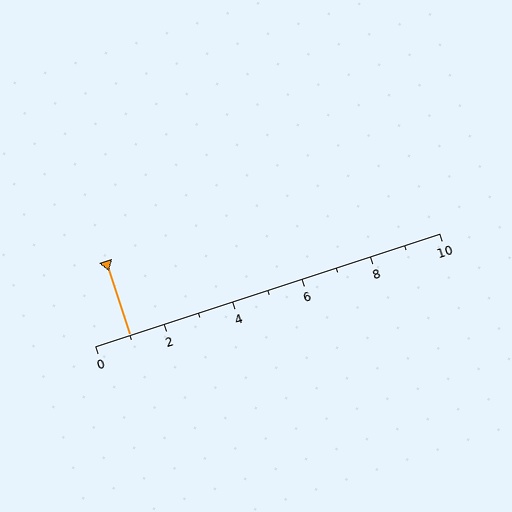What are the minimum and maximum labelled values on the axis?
The axis runs from 0 to 10.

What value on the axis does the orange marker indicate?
The marker indicates approximately 1.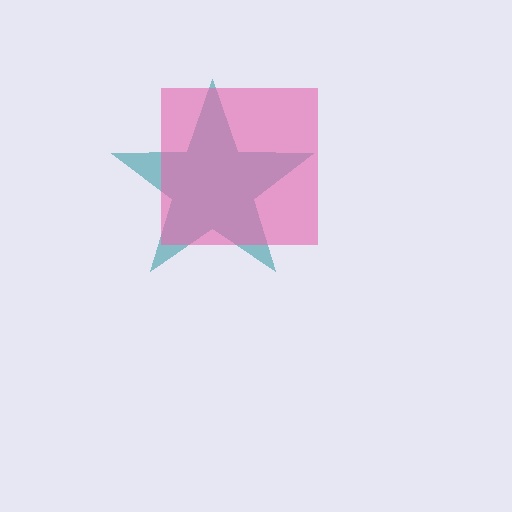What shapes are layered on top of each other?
The layered shapes are: a teal star, a pink square.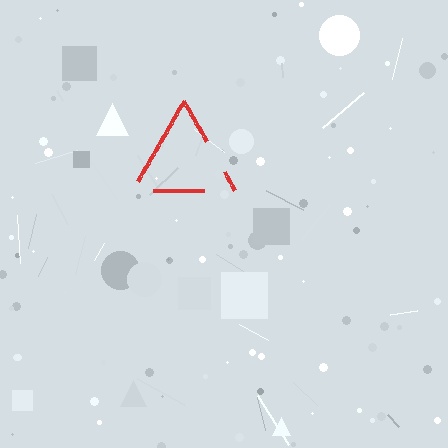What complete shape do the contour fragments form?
The contour fragments form a triangle.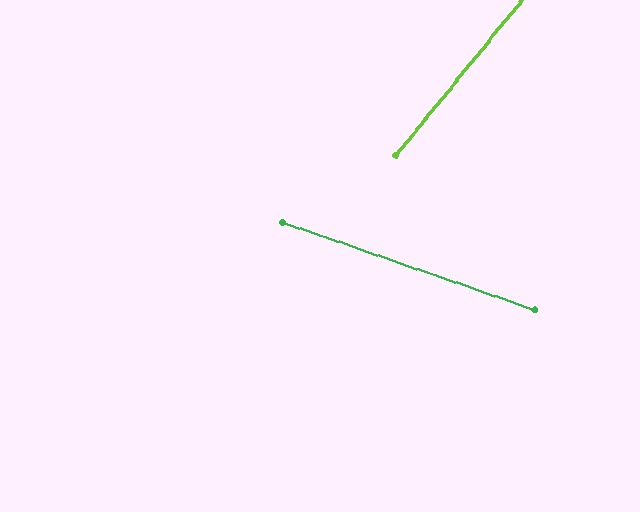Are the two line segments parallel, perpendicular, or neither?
Neither parallel nor perpendicular — they differ by about 70°.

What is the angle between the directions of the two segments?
Approximately 70 degrees.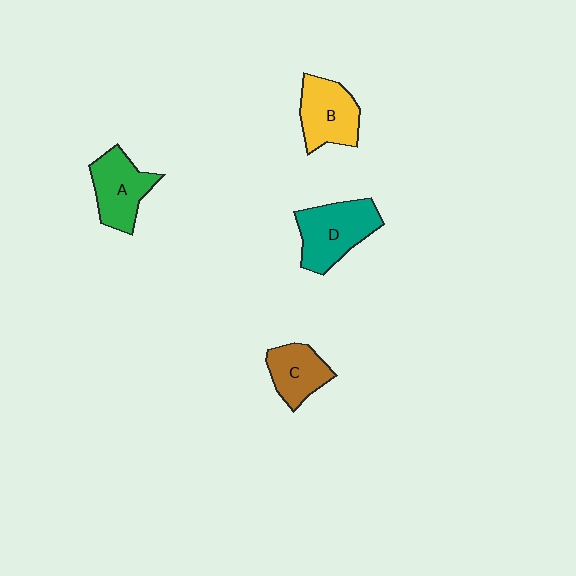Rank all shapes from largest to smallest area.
From largest to smallest: D (teal), B (yellow), A (green), C (brown).